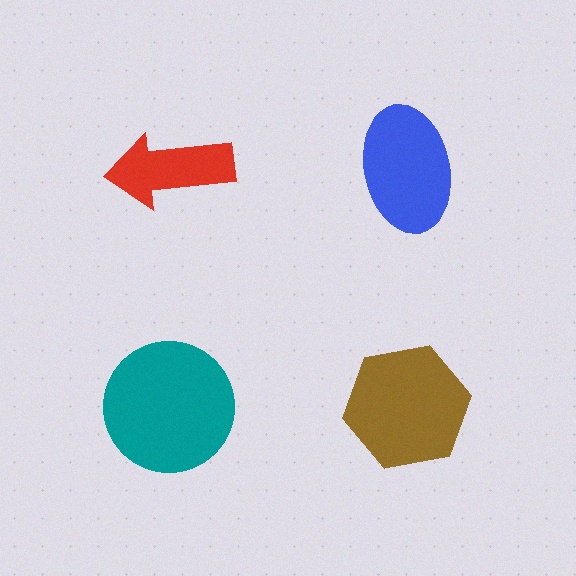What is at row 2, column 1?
A teal circle.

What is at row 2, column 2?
A brown hexagon.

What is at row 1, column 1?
A red arrow.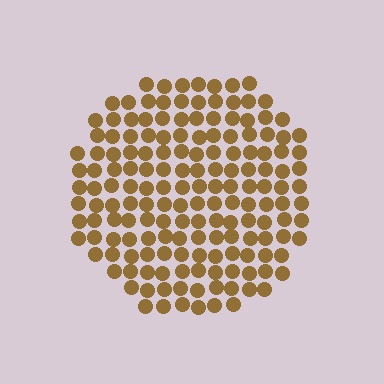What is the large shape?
The large shape is a circle.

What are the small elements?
The small elements are circles.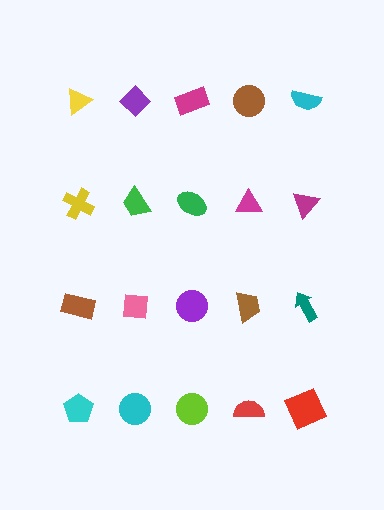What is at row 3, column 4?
A brown trapezoid.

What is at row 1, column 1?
A yellow triangle.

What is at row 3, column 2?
A pink square.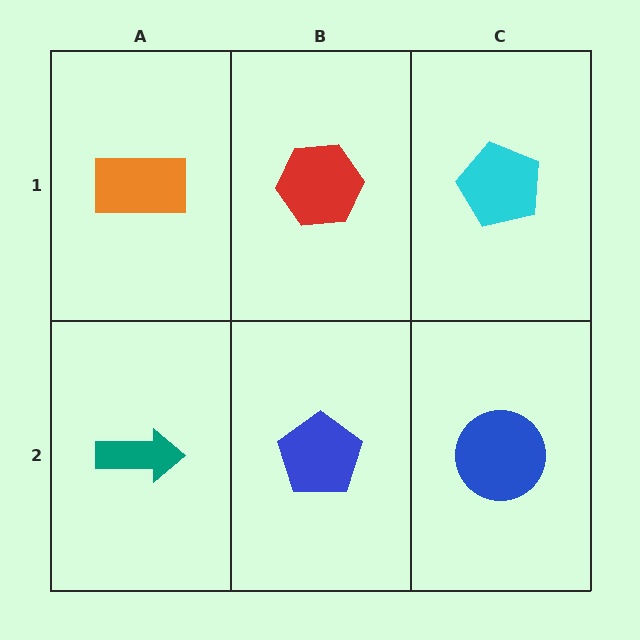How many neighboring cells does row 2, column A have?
2.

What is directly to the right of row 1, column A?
A red hexagon.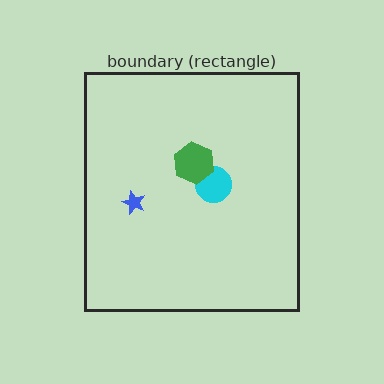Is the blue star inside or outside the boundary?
Inside.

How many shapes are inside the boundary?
3 inside, 0 outside.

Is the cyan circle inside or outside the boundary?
Inside.